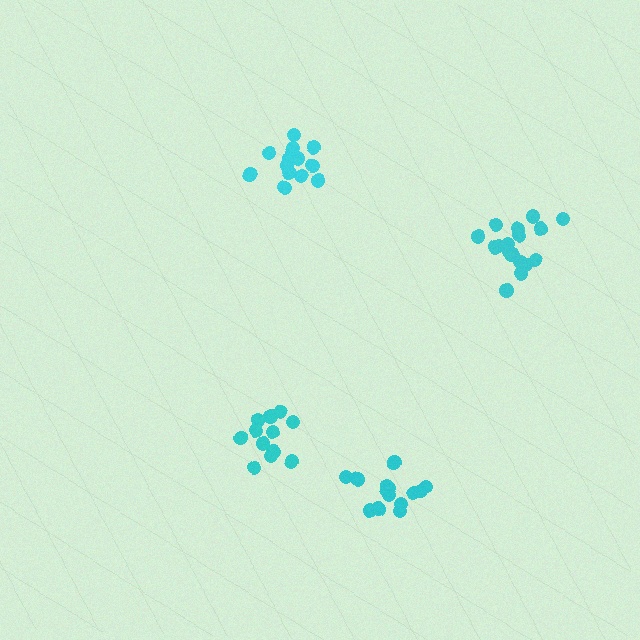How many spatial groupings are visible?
There are 4 spatial groupings.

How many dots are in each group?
Group 1: 12 dots, Group 2: 14 dots, Group 3: 17 dots, Group 4: 14 dots (57 total).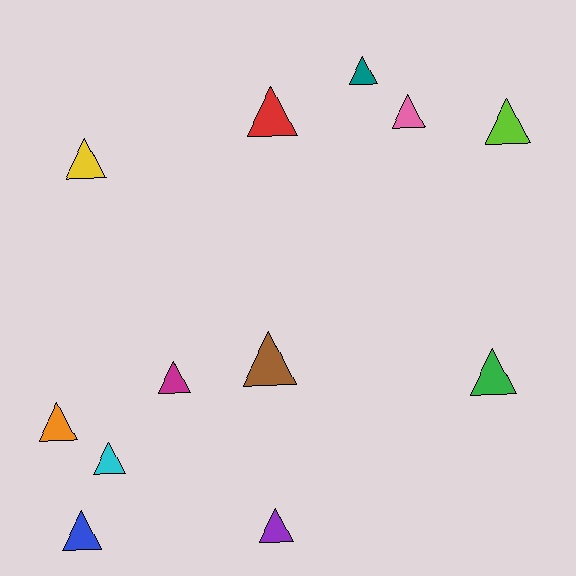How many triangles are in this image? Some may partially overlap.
There are 12 triangles.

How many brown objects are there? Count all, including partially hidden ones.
There is 1 brown object.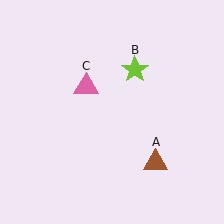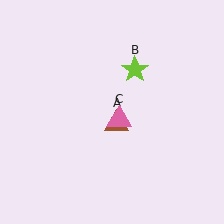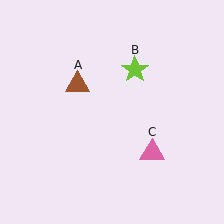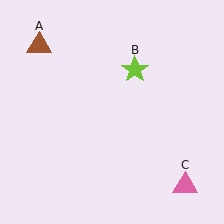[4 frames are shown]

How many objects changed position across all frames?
2 objects changed position: brown triangle (object A), pink triangle (object C).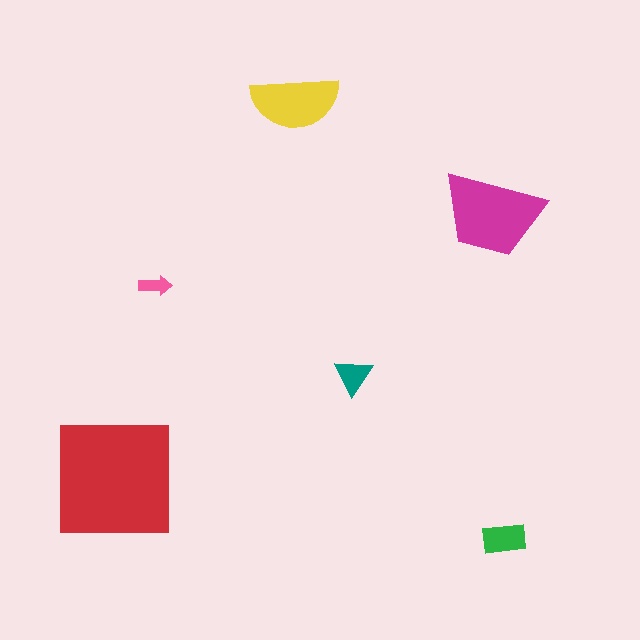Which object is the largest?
The red square.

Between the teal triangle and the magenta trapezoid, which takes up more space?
The magenta trapezoid.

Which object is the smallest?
The pink arrow.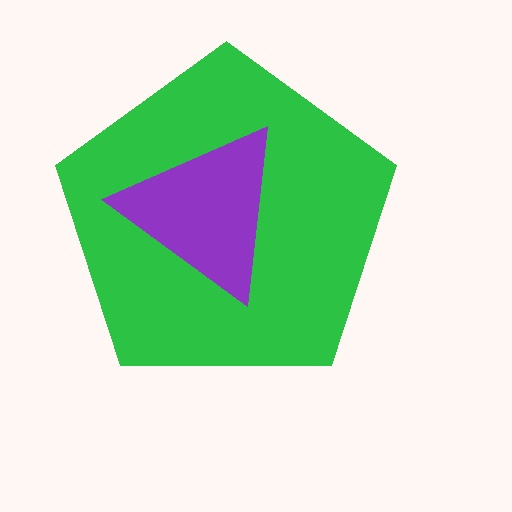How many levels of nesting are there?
2.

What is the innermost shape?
The purple triangle.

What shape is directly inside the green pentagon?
The purple triangle.